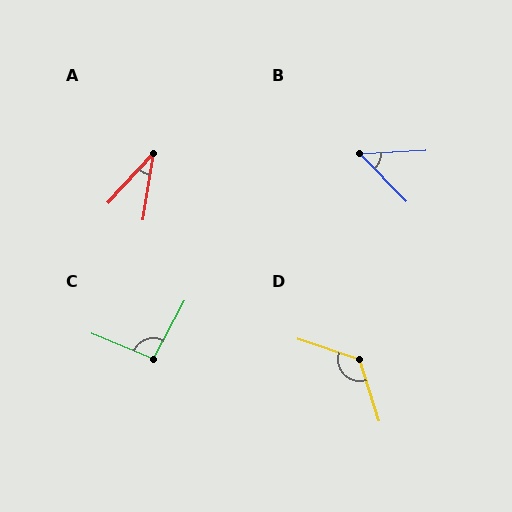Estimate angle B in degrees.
Approximately 49 degrees.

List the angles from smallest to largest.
A (33°), B (49°), C (96°), D (126°).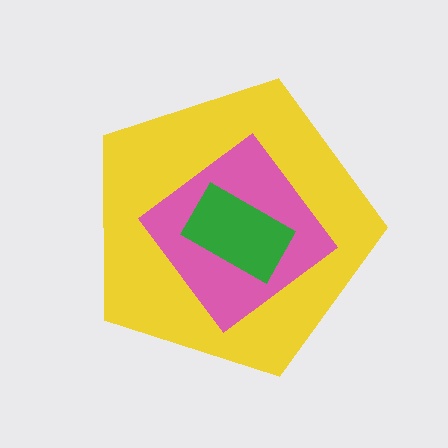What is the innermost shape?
The green rectangle.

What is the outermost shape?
The yellow pentagon.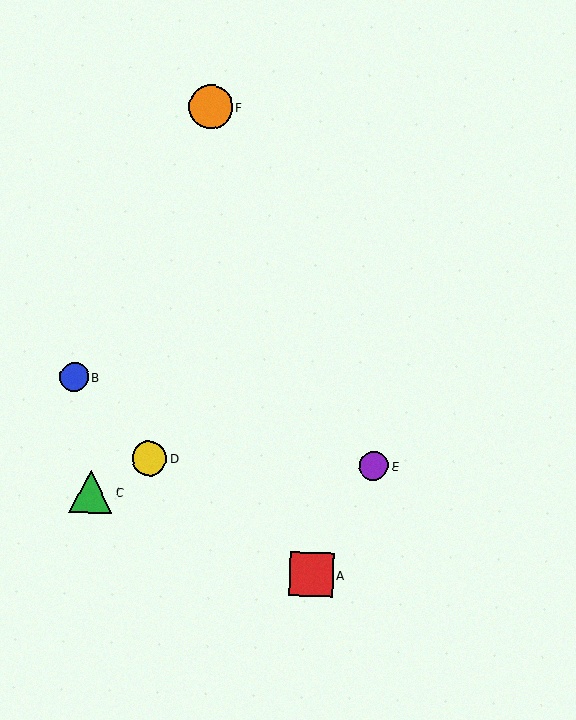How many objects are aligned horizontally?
2 objects (D, E) are aligned horizontally.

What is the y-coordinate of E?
Object E is at y≈466.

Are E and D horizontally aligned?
Yes, both are at y≈466.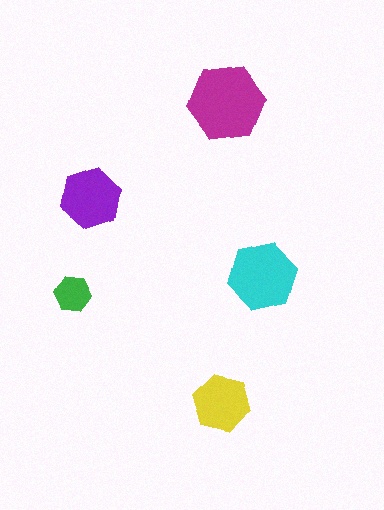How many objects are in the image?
There are 5 objects in the image.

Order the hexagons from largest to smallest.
the magenta one, the cyan one, the purple one, the yellow one, the green one.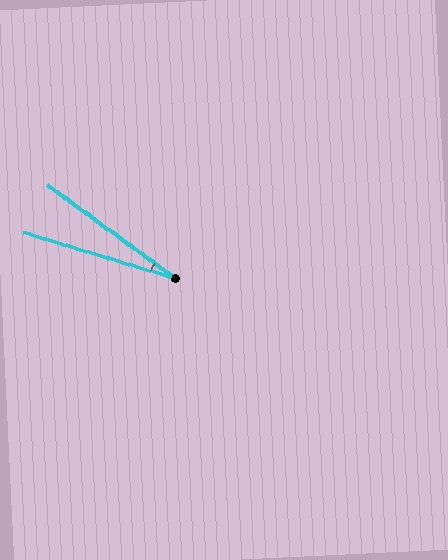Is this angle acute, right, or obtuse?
It is acute.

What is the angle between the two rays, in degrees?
Approximately 19 degrees.